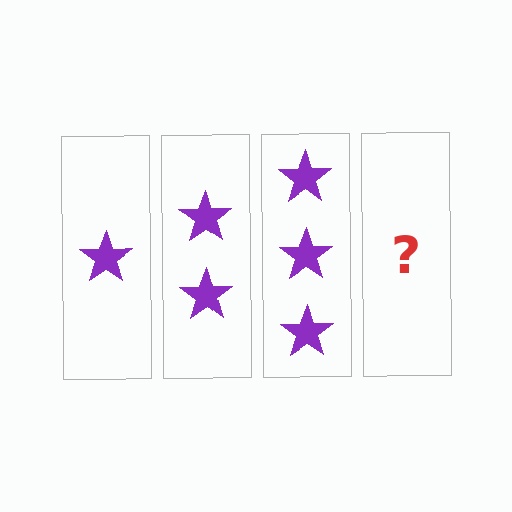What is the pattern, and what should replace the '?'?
The pattern is that each step adds one more star. The '?' should be 4 stars.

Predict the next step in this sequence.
The next step is 4 stars.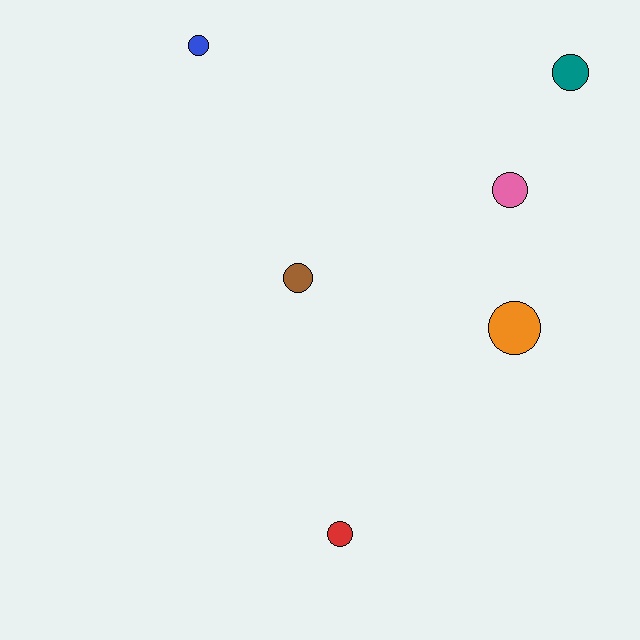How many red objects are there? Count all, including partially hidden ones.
There is 1 red object.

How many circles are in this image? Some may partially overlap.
There are 6 circles.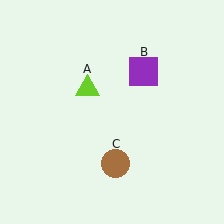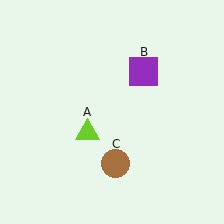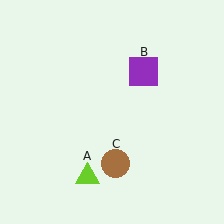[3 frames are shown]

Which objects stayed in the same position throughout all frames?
Purple square (object B) and brown circle (object C) remained stationary.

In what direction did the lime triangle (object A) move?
The lime triangle (object A) moved down.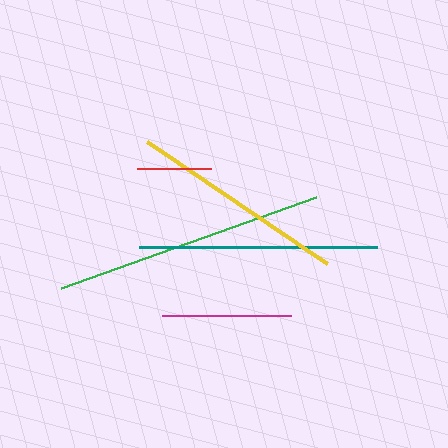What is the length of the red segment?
The red segment is approximately 74 pixels long.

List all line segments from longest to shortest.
From longest to shortest: green, teal, yellow, magenta, red.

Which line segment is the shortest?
The red line is the shortest at approximately 74 pixels.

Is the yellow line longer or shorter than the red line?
The yellow line is longer than the red line.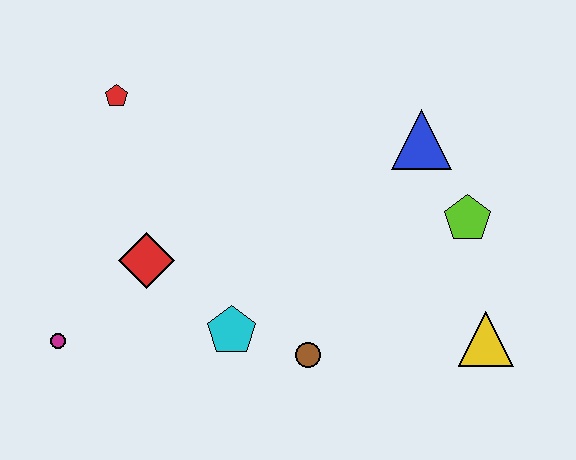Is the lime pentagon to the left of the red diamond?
No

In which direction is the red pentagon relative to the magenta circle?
The red pentagon is above the magenta circle.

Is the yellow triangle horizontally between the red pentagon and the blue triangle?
No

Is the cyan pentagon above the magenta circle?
Yes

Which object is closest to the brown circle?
The cyan pentagon is closest to the brown circle.